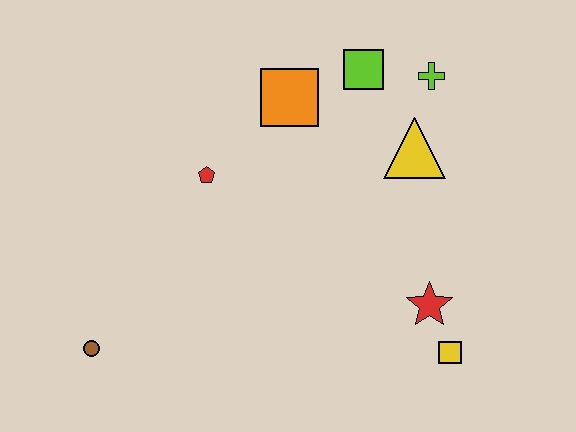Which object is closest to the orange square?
The lime square is closest to the orange square.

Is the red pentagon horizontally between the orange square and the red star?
No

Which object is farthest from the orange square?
The brown circle is farthest from the orange square.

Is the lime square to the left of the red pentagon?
No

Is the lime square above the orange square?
Yes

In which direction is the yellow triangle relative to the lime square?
The yellow triangle is below the lime square.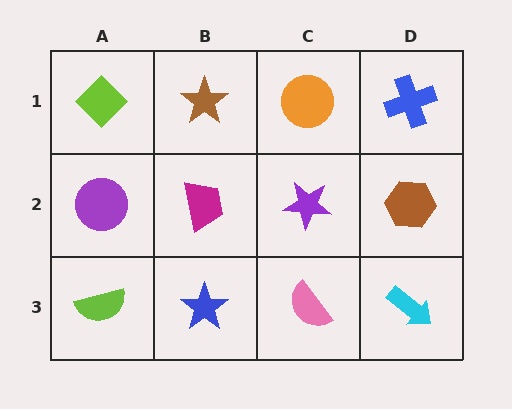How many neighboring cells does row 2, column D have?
3.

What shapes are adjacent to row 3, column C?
A purple star (row 2, column C), a blue star (row 3, column B), a cyan arrow (row 3, column D).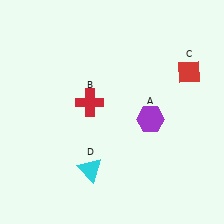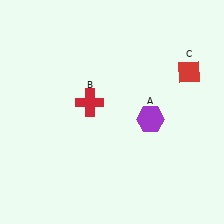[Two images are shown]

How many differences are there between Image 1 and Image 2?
There is 1 difference between the two images.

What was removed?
The cyan triangle (D) was removed in Image 2.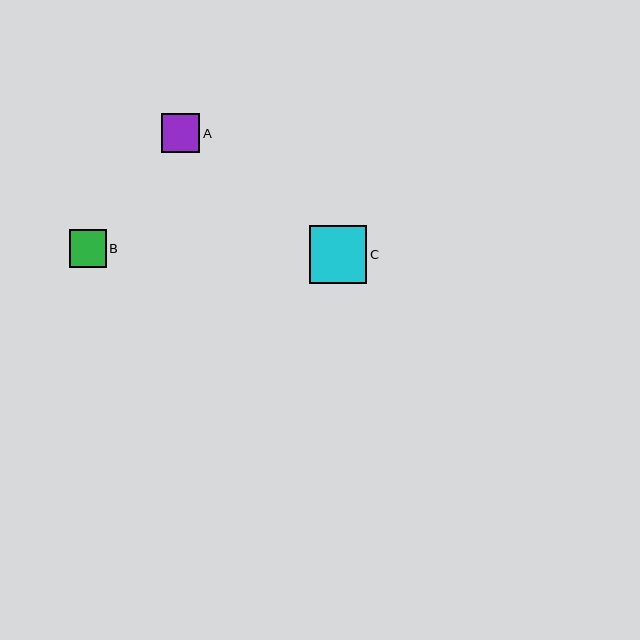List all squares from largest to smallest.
From largest to smallest: C, A, B.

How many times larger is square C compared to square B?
Square C is approximately 1.6 times the size of square B.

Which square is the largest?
Square C is the largest with a size of approximately 58 pixels.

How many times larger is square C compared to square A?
Square C is approximately 1.5 times the size of square A.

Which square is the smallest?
Square B is the smallest with a size of approximately 37 pixels.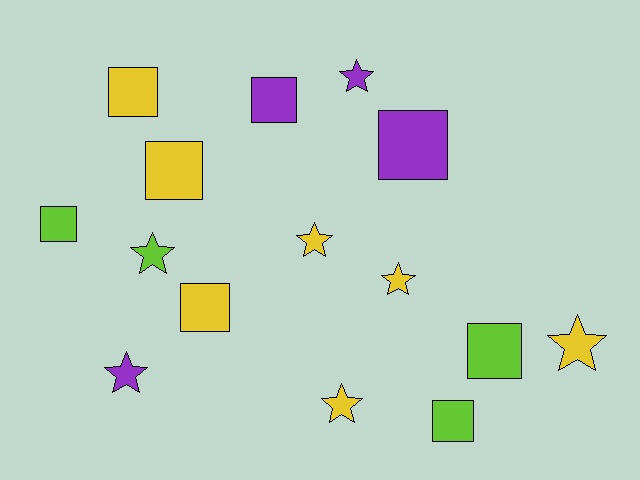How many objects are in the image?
There are 15 objects.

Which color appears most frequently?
Yellow, with 7 objects.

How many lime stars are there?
There is 1 lime star.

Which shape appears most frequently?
Square, with 8 objects.